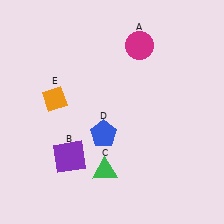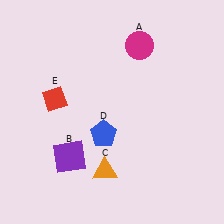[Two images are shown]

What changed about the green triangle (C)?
In Image 1, C is green. In Image 2, it changed to orange.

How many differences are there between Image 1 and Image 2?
There are 2 differences between the two images.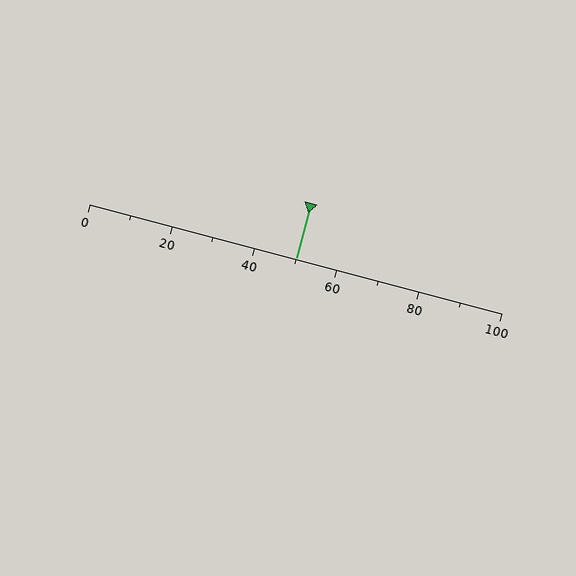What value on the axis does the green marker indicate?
The marker indicates approximately 50.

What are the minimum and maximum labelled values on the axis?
The axis runs from 0 to 100.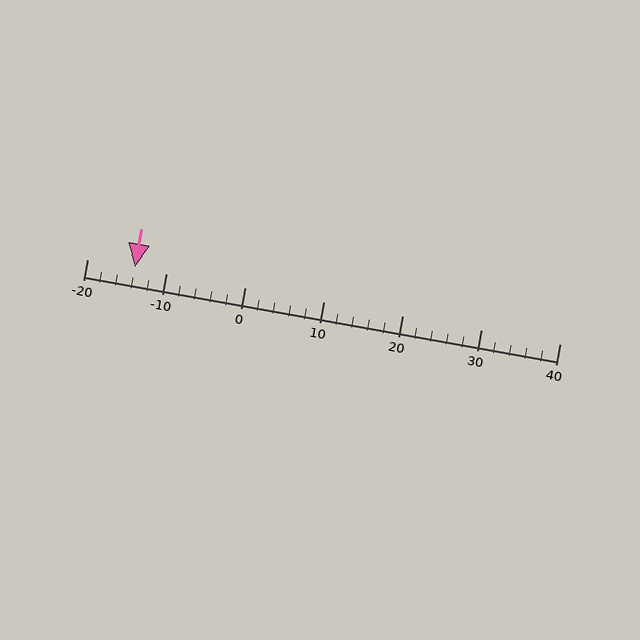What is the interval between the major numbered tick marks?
The major tick marks are spaced 10 units apart.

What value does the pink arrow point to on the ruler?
The pink arrow points to approximately -14.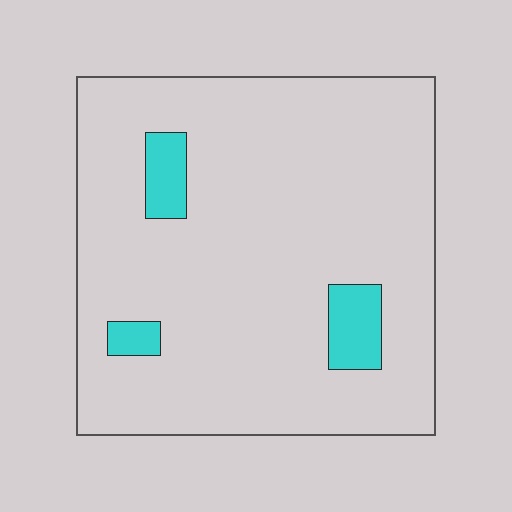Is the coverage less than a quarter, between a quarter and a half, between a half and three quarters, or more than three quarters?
Less than a quarter.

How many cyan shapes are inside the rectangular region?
3.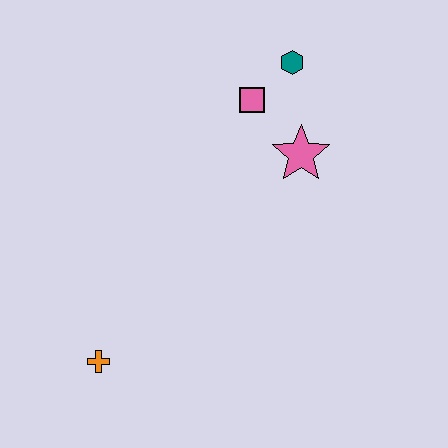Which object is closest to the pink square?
The teal hexagon is closest to the pink square.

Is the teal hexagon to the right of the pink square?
Yes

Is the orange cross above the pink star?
No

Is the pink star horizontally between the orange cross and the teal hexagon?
No